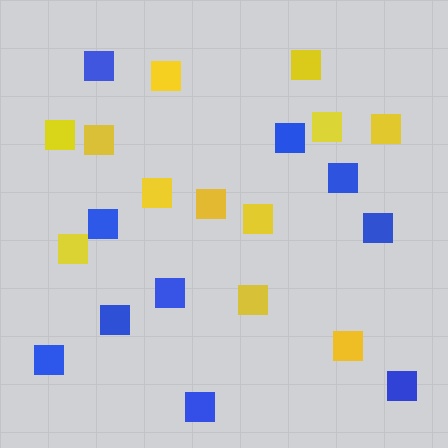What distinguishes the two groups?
There are 2 groups: one group of blue squares (10) and one group of yellow squares (12).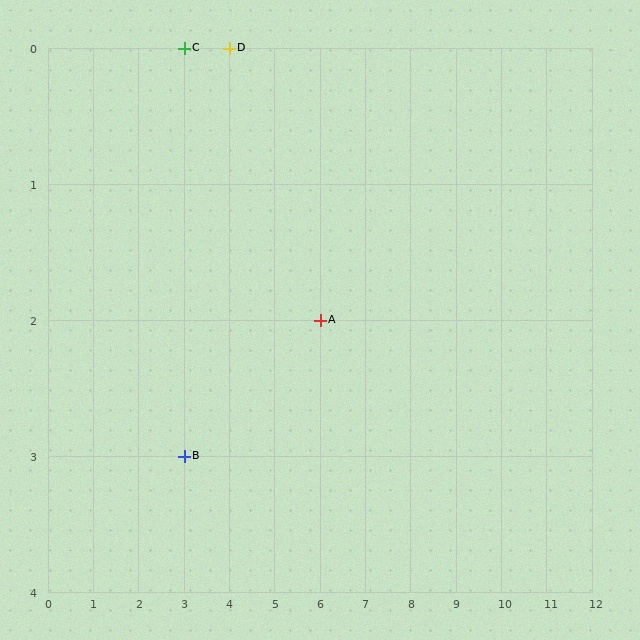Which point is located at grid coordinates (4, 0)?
Point D is at (4, 0).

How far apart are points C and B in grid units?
Points C and B are 3 rows apart.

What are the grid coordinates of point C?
Point C is at grid coordinates (3, 0).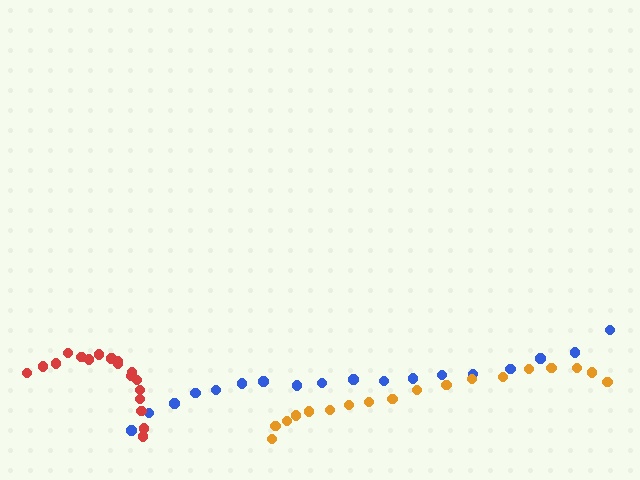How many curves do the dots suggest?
There are 3 distinct paths.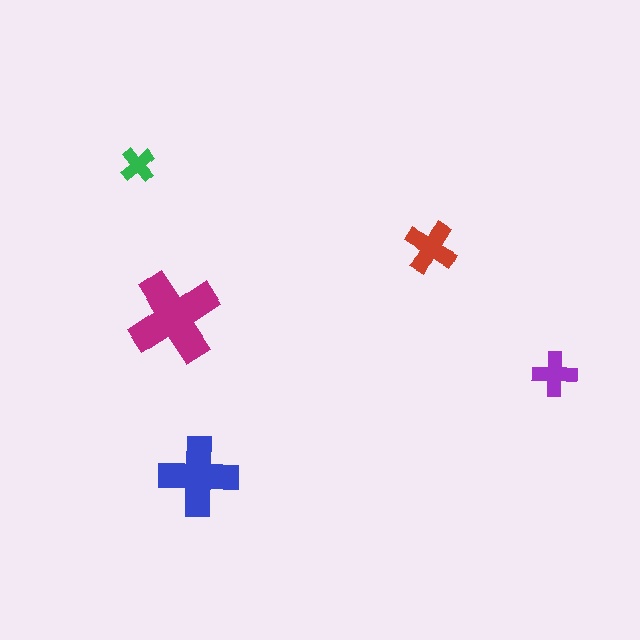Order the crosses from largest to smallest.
the magenta one, the blue one, the red one, the purple one, the green one.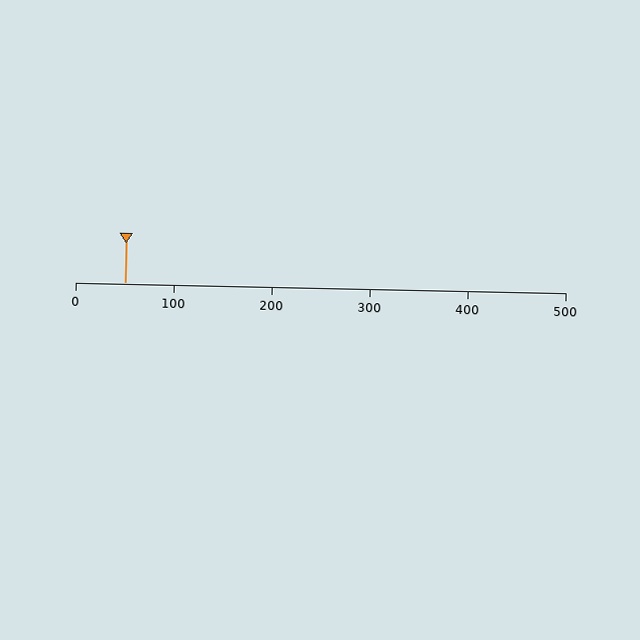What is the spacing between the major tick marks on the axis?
The major ticks are spaced 100 apart.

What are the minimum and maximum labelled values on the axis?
The axis runs from 0 to 500.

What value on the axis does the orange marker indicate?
The marker indicates approximately 50.